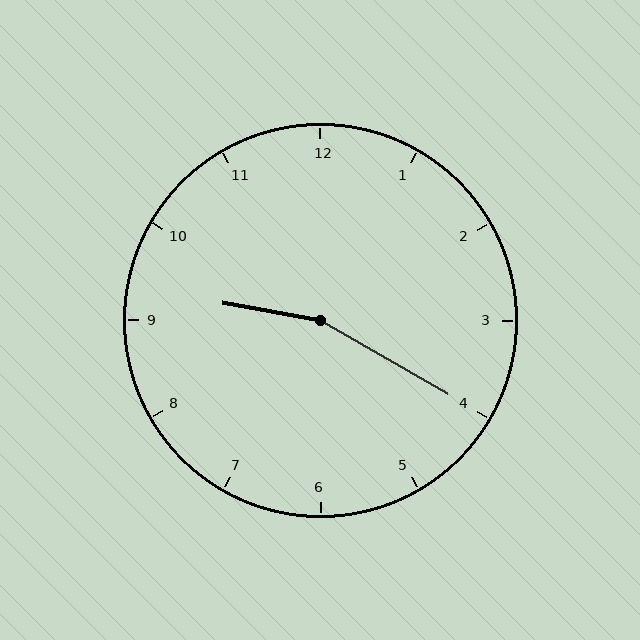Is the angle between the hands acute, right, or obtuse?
It is obtuse.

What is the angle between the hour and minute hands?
Approximately 160 degrees.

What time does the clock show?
9:20.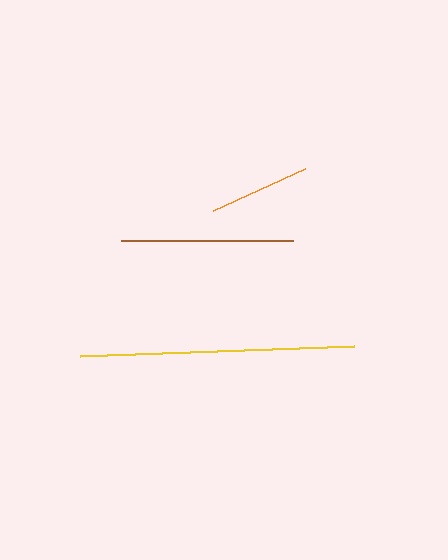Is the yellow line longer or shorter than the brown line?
The yellow line is longer than the brown line.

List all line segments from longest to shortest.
From longest to shortest: yellow, brown, orange.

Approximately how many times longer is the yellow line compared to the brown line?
The yellow line is approximately 1.6 times the length of the brown line.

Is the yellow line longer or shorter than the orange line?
The yellow line is longer than the orange line.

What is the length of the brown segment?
The brown segment is approximately 172 pixels long.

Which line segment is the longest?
The yellow line is the longest at approximately 274 pixels.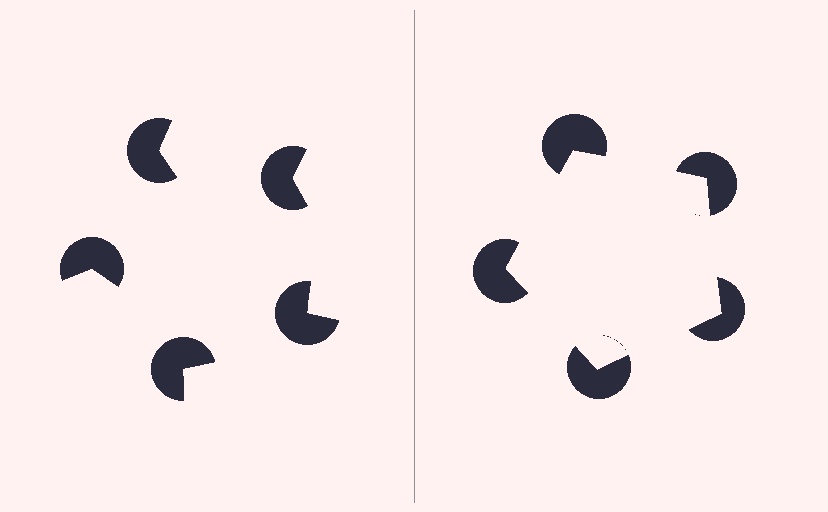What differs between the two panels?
The pac-man discs are positioned identically on both sides; only the wedge orientations differ. On the right they align to a pentagon; on the left they are misaligned.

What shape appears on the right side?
An illusory pentagon.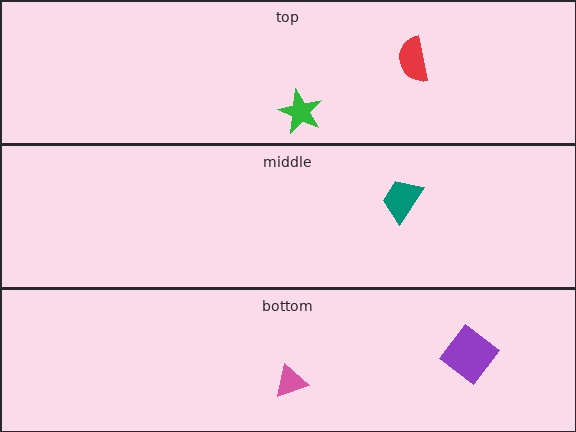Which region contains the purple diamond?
The bottom region.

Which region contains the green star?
The top region.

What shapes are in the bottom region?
The pink triangle, the purple diamond.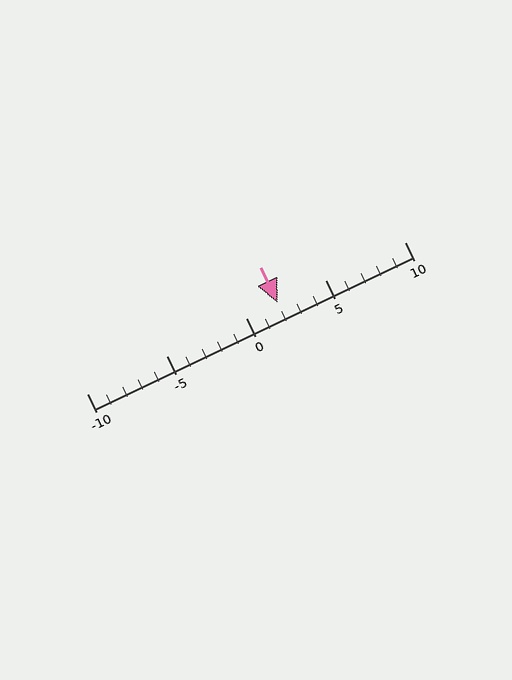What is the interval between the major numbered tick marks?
The major tick marks are spaced 5 units apart.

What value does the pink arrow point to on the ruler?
The pink arrow points to approximately 2.